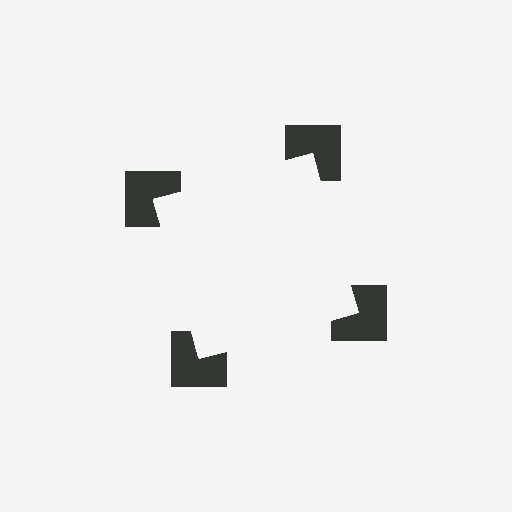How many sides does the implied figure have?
4 sides.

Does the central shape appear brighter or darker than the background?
It typically appears slightly brighter than the background, even though no actual brightness change is drawn.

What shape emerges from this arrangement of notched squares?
An illusory square — its edges are inferred from the aligned wedge cuts in the notched squares, not physically drawn.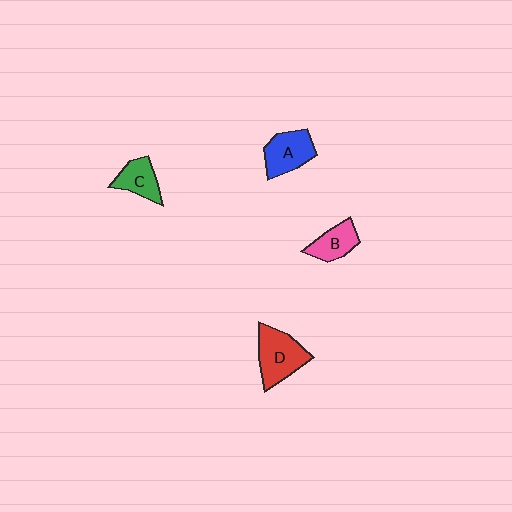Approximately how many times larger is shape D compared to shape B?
Approximately 1.6 times.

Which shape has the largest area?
Shape D (red).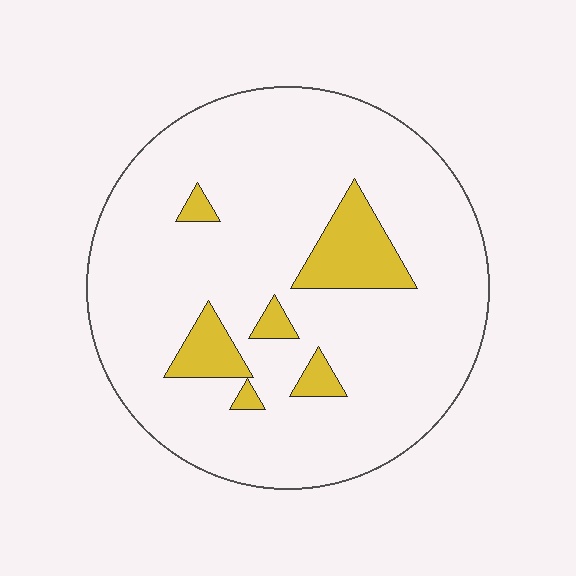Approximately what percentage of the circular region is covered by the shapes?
Approximately 10%.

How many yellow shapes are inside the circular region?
6.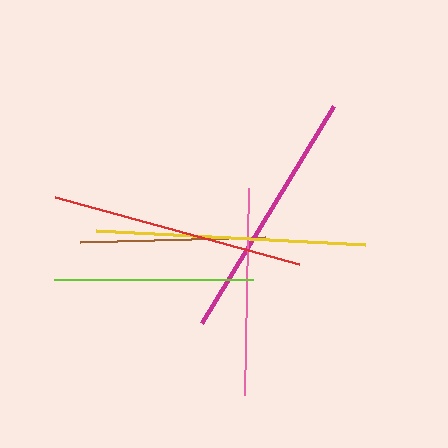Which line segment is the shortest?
The brown line is the shortest at approximately 185 pixels.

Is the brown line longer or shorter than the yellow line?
The yellow line is longer than the brown line.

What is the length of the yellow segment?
The yellow segment is approximately 270 pixels long.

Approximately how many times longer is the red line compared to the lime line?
The red line is approximately 1.3 times the length of the lime line.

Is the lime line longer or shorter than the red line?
The red line is longer than the lime line.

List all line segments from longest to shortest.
From longest to shortest: yellow, magenta, red, pink, lime, brown.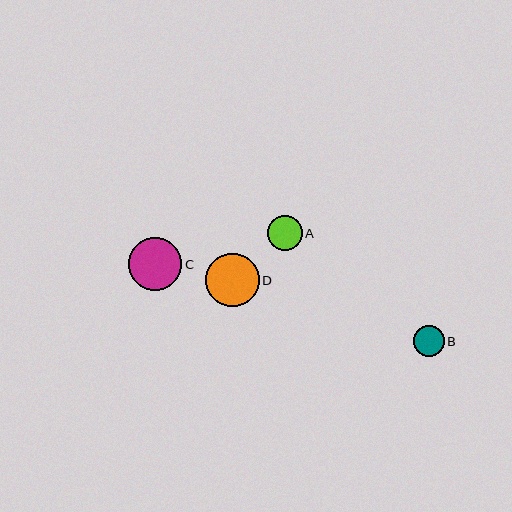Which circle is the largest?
Circle D is the largest with a size of approximately 53 pixels.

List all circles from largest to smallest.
From largest to smallest: D, C, A, B.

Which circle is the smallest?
Circle B is the smallest with a size of approximately 31 pixels.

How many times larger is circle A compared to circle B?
Circle A is approximately 1.1 times the size of circle B.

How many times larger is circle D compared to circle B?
Circle D is approximately 1.7 times the size of circle B.